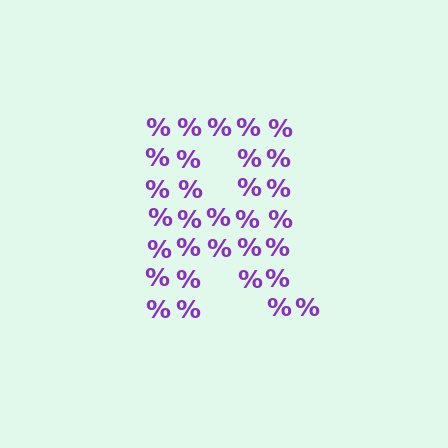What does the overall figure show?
The overall figure shows the letter R.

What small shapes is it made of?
It is made of small percent signs.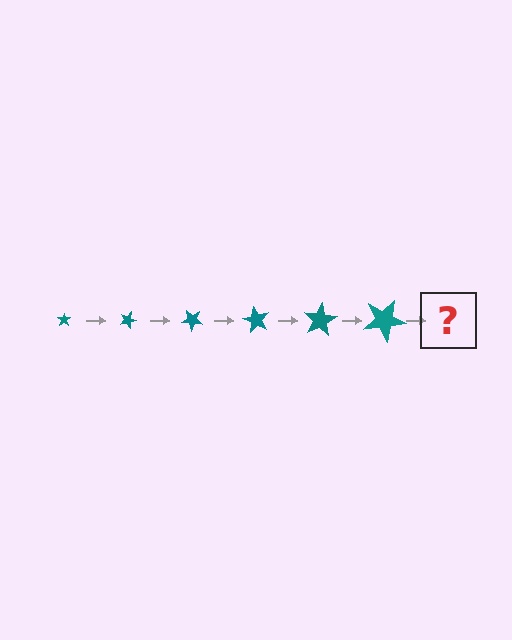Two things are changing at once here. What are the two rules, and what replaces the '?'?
The two rules are that the star grows larger each step and it rotates 20 degrees each step. The '?' should be a star, larger than the previous one and rotated 120 degrees from the start.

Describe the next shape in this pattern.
It should be a star, larger than the previous one and rotated 120 degrees from the start.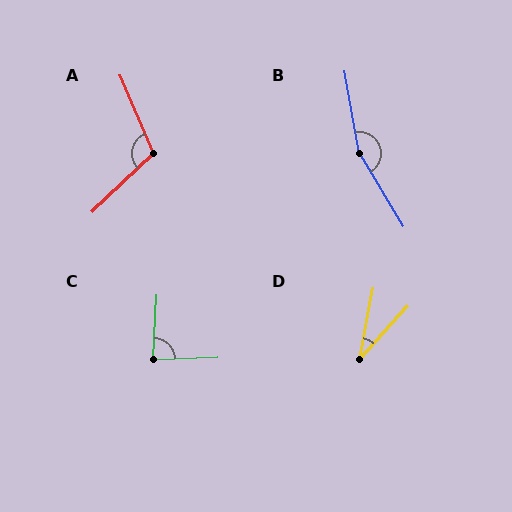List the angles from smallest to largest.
D (32°), C (85°), A (111°), B (159°).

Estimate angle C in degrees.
Approximately 85 degrees.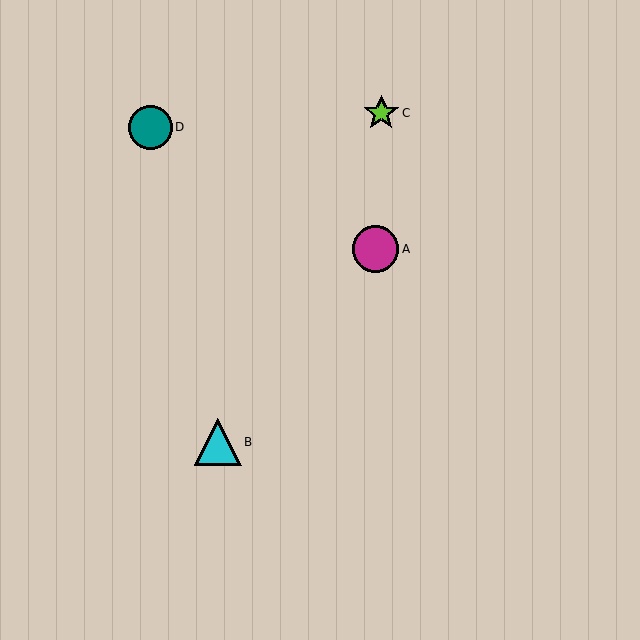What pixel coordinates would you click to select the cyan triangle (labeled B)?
Click at (218, 442) to select the cyan triangle B.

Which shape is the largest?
The cyan triangle (labeled B) is the largest.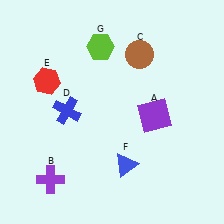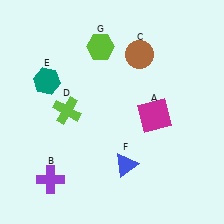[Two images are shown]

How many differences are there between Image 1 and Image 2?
There are 3 differences between the two images.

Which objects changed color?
A changed from purple to magenta. D changed from blue to lime. E changed from red to teal.